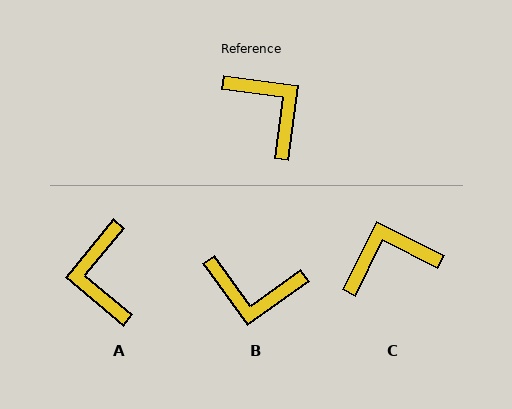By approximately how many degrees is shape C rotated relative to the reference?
Approximately 71 degrees counter-clockwise.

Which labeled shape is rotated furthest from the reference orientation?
A, about 148 degrees away.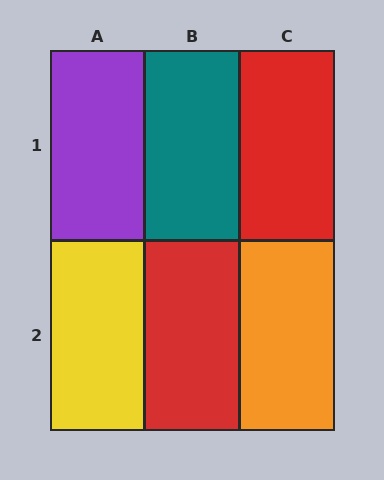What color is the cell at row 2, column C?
Orange.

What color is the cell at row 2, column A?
Yellow.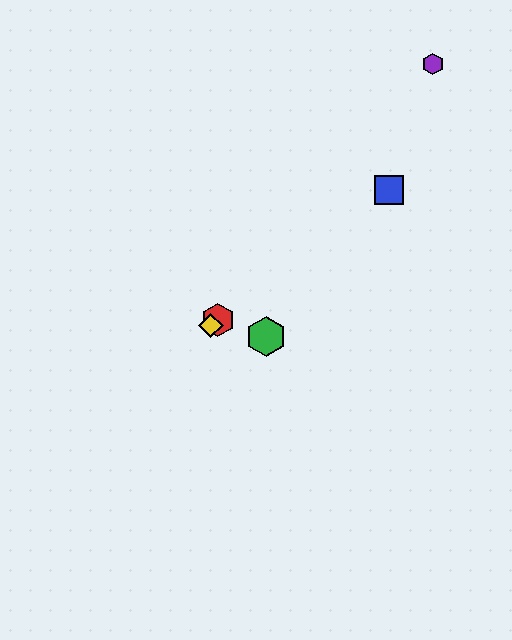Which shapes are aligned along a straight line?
The red hexagon, the blue square, the yellow diamond are aligned along a straight line.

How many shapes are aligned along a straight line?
3 shapes (the red hexagon, the blue square, the yellow diamond) are aligned along a straight line.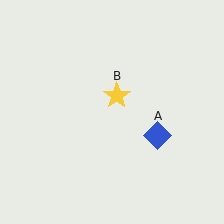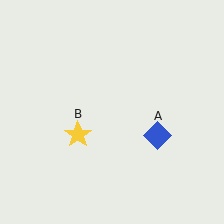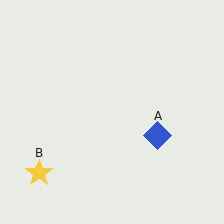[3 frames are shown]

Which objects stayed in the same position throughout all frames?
Blue diamond (object A) remained stationary.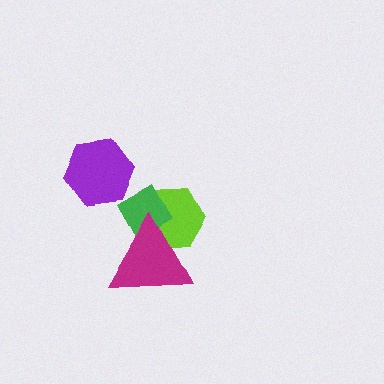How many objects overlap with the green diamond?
2 objects overlap with the green diamond.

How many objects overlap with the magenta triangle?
2 objects overlap with the magenta triangle.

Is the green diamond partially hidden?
Yes, it is partially covered by another shape.